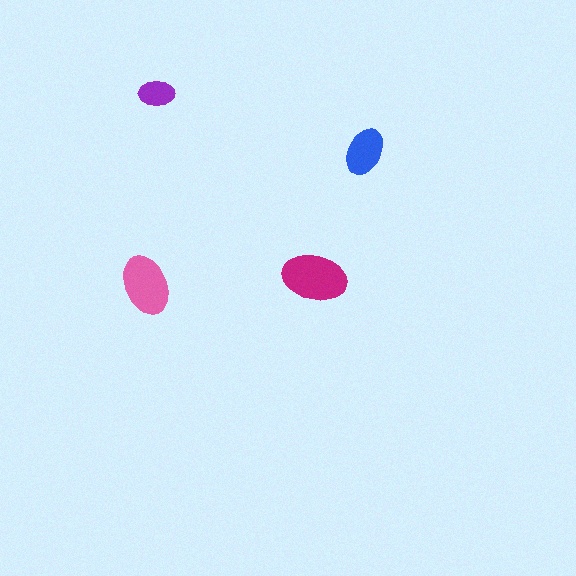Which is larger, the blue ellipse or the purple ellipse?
The blue one.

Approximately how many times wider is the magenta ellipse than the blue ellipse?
About 1.5 times wider.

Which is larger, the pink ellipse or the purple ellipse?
The pink one.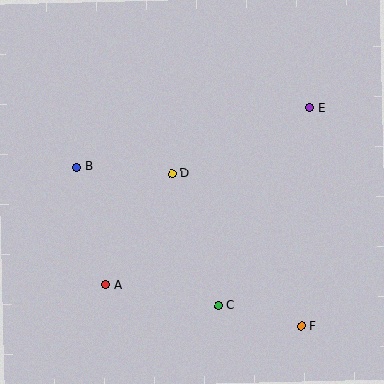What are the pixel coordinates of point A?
Point A is at (106, 285).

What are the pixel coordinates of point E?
Point E is at (310, 108).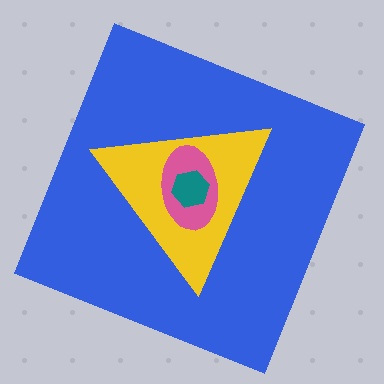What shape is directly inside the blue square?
The yellow triangle.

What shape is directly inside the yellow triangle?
The pink ellipse.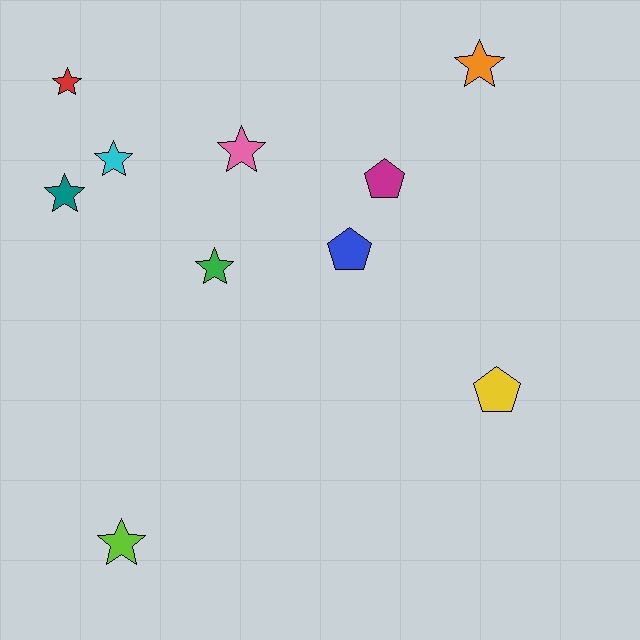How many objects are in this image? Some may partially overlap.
There are 10 objects.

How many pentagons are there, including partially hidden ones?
There are 3 pentagons.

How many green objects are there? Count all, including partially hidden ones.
There is 1 green object.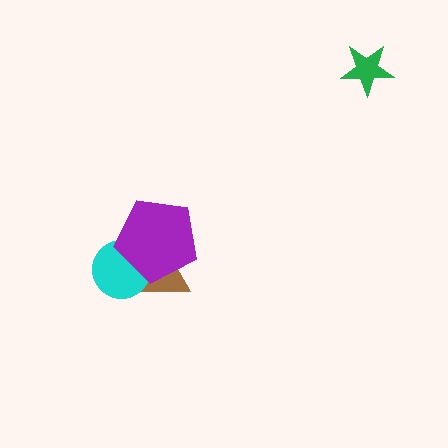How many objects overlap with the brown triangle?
2 objects overlap with the brown triangle.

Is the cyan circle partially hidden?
Yes, it is partially covered by another shape.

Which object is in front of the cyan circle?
The purple pentagon is in front of the cyan circle.